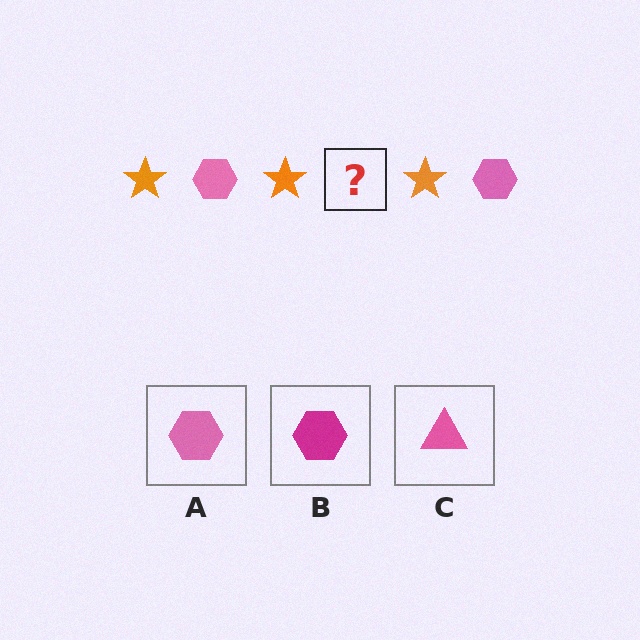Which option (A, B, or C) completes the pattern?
A.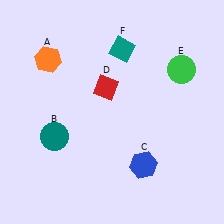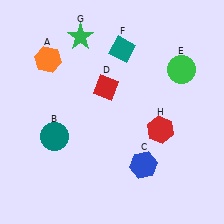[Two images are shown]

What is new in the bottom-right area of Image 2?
A red hexagon (H) was added in the bottom-right area of Image 2.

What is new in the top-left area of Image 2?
A green star (G) was added in the top-left area of Image 2.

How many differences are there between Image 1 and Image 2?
There are 2 differences between the two images.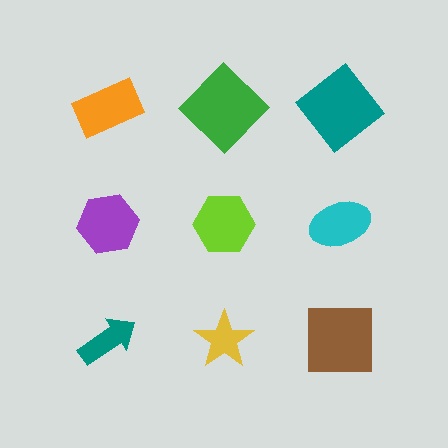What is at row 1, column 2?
A green diamond.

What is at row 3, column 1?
A teal arrow.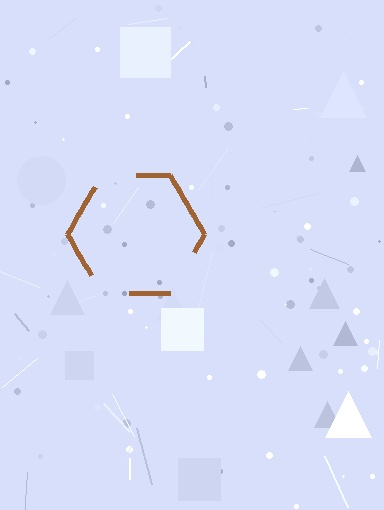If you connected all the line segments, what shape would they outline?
They would outline a hexagon.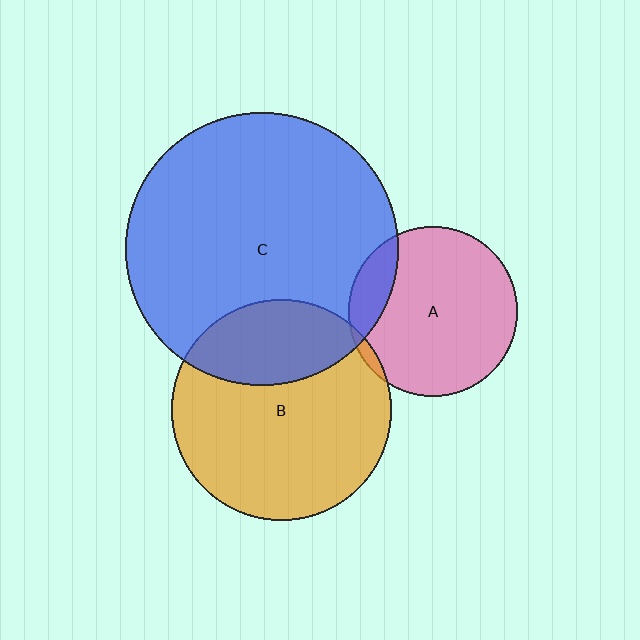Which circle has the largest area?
Circle C (blue).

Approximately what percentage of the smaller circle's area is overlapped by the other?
Approximately 5%.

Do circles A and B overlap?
Yes.